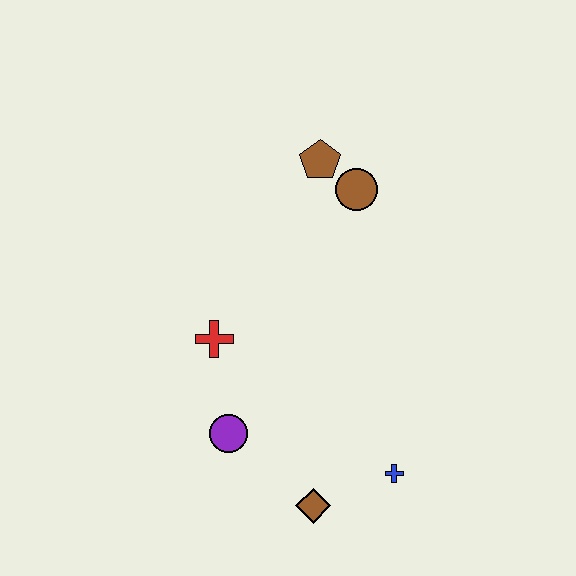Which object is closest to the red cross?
The purple circle is closest to the red cross.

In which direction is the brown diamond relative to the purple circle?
The brown diamond is to the right of the purple circle.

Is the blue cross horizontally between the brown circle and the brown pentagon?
No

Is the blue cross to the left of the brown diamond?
No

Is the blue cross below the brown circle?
Yes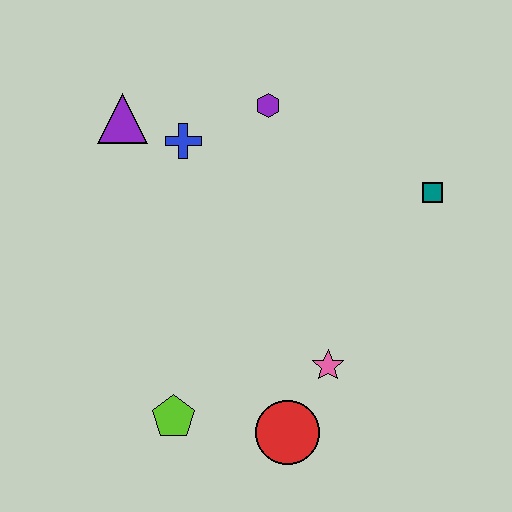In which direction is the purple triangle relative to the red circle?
The purple triangle is above the red circle.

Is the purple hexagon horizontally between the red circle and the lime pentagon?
Yes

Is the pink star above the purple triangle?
No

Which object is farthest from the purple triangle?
The red circle is farthest from the purple triangle.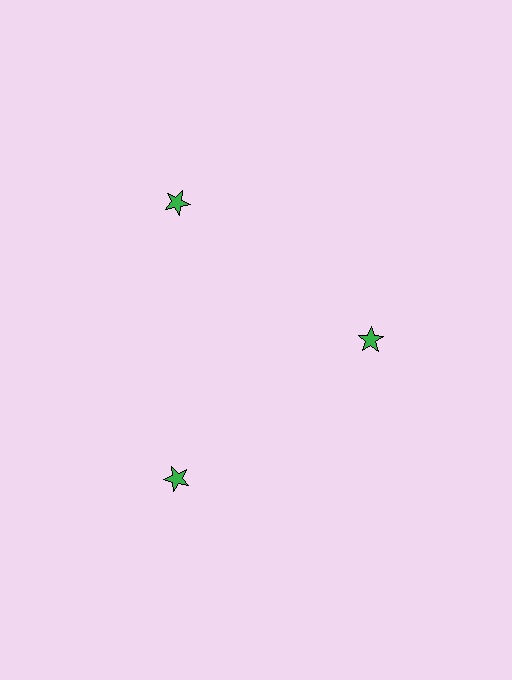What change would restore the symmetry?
The symmetry would be restored by moving it outward, back onto the ring so that all 3 stars sit at equal angles and equal distance from the center.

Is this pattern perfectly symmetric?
No. The 3 green stars are arranged in a ring, but one element near the 3 o'clock position is pulled inward toward the center, breaking the 3-fold rotational symmetry.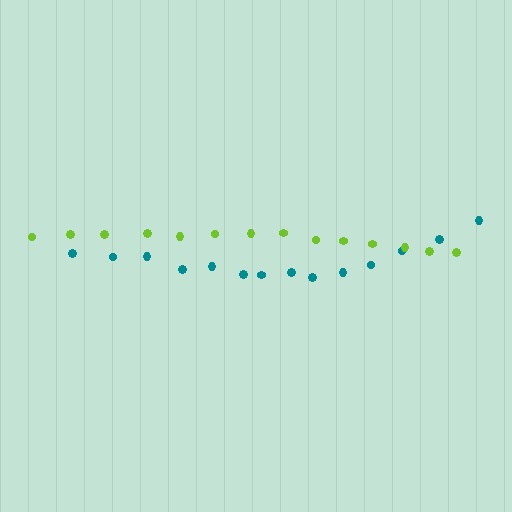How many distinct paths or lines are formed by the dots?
There are 2 distinct paths.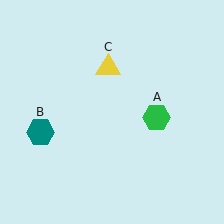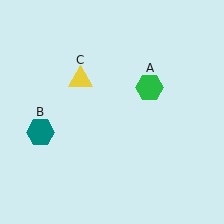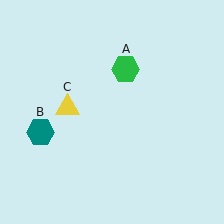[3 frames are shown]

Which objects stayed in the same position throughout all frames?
Teal hexagon (object B) remained stationary.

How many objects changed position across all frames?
2 objects changed position: green hexagon (object A), yellow triangle (object C).